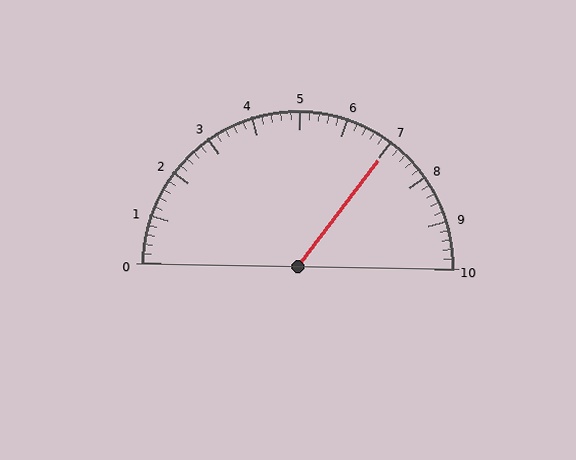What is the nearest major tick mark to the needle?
The nearest major tick mark is 7.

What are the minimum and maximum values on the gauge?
The gauge ranges from 0 to 10.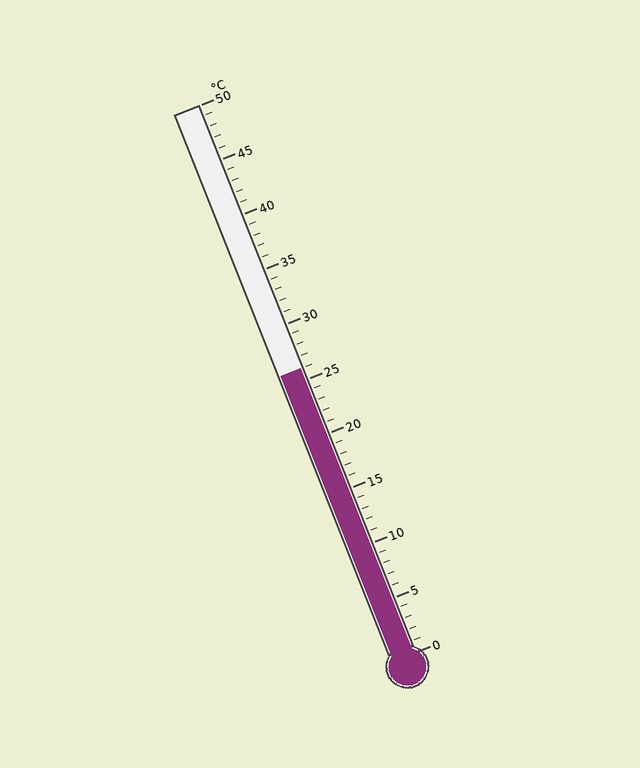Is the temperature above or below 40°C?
The temperature is below 40°C.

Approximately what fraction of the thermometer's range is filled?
The thermometer is filled to approximately 50% of its range.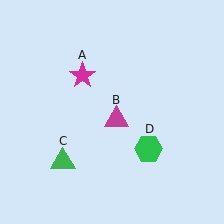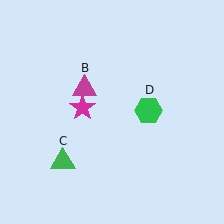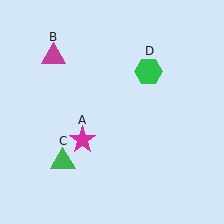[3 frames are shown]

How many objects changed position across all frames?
3 objects changed position: magenta star (object A), magenta triangle (object B), green hexagon (object D).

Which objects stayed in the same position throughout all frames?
Green triangle (object C) remained stationary.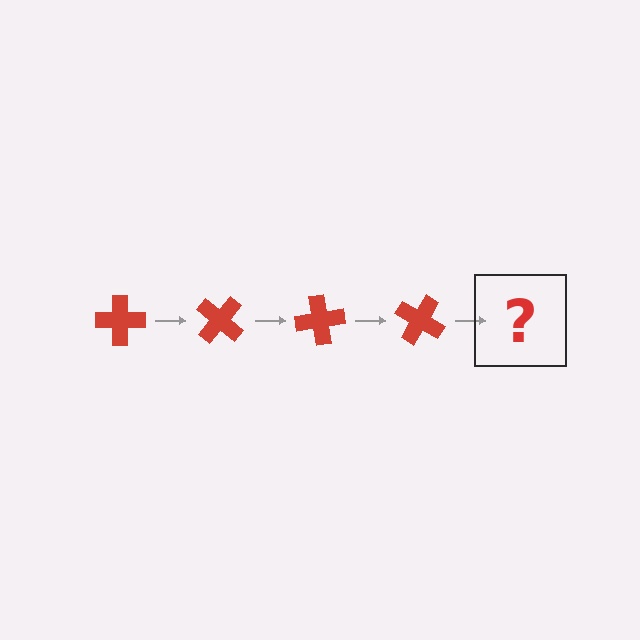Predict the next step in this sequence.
The next step is a red cross rotated 160 degrees.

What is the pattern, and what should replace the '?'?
The pattern is that the cross rotates 40 degrees each step. The '?' should be a red cross rotated 160 degrees.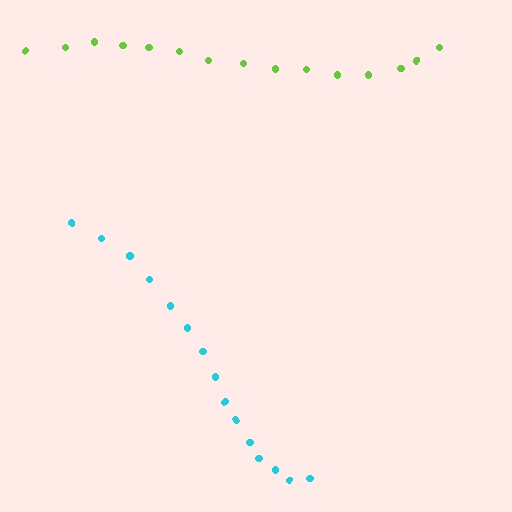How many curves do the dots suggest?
There are 2 distinct paths.